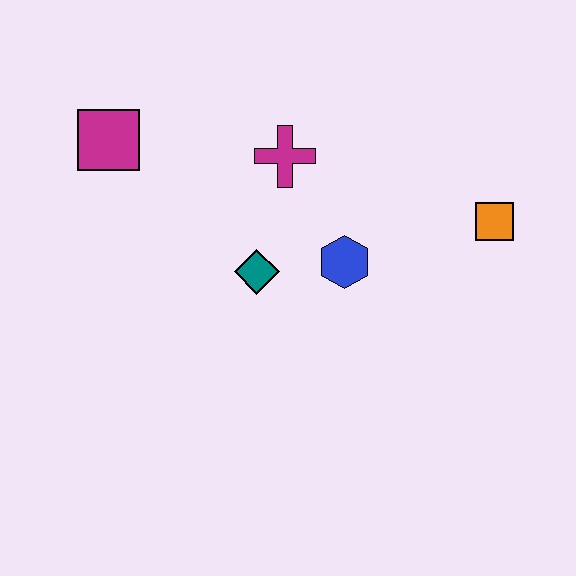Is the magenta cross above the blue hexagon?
Yes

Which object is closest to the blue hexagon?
The teal diamond is closest to the blue hexagon.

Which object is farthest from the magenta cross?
The orange square is farthest from the magenta cross.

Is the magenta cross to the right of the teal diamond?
Yes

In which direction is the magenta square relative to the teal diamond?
The magenta square is to the left of the teal diamond.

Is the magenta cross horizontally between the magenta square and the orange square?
Yes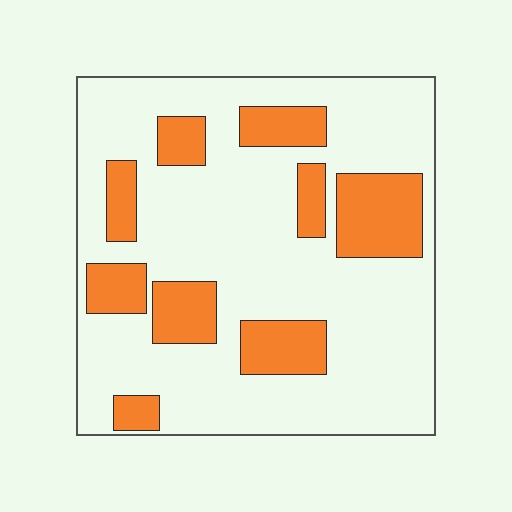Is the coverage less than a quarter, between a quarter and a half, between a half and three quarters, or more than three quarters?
Less than a quarter.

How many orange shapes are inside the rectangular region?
9.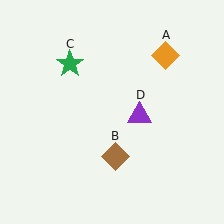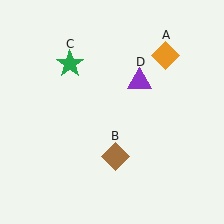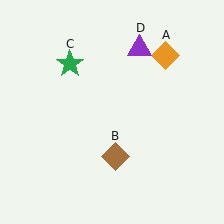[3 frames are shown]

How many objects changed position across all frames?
1 object changed position: purple triangle (object D).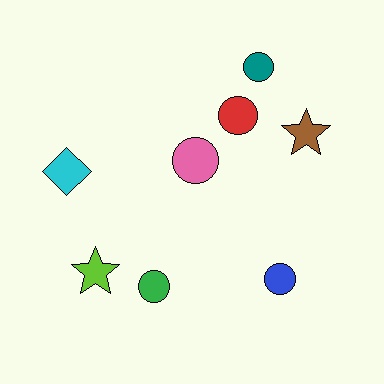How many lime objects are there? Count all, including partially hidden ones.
There is 1 lime object.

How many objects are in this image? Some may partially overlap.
There are 8 objects.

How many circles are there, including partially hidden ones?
There are 5 circles.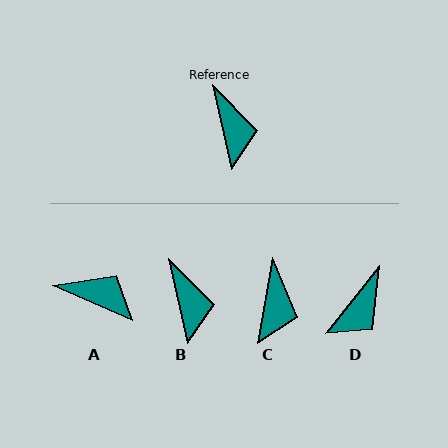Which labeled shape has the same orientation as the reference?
B.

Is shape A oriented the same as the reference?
No, it is off by about 54 degrees.